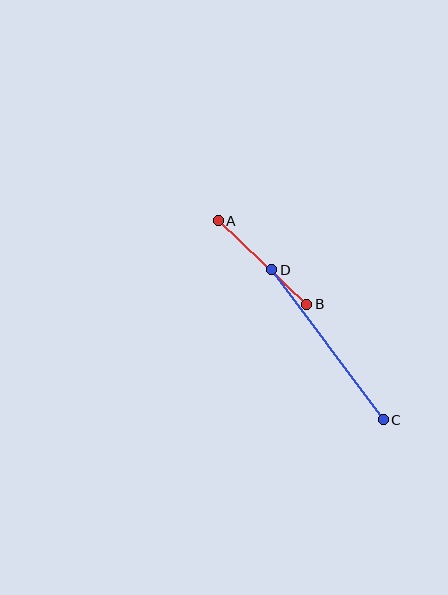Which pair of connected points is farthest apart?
Points C and D are farthest apart.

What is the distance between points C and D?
The distance is approximately 187 pixels.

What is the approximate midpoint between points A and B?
The midpoint is at approximately (263, 263) pixels.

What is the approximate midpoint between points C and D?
The midpoint is at approximately (328, 345) pixels.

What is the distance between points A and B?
The distance is approximately 121 pixels.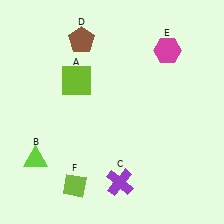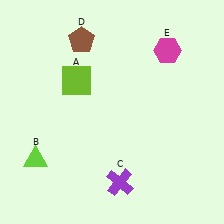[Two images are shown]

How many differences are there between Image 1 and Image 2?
There is 1 difference between the two images.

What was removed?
The lime diamond (F) was removed in Image 2.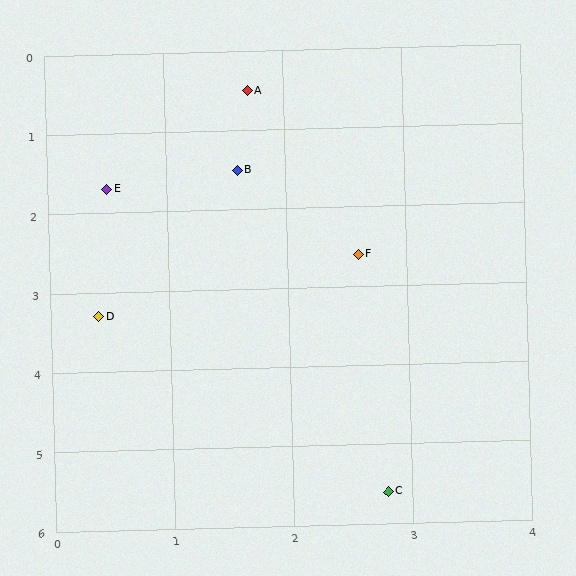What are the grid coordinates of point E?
Point E is at approximately (0.5, 1.7).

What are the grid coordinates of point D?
Point D is at approximately (0.4, 3.3).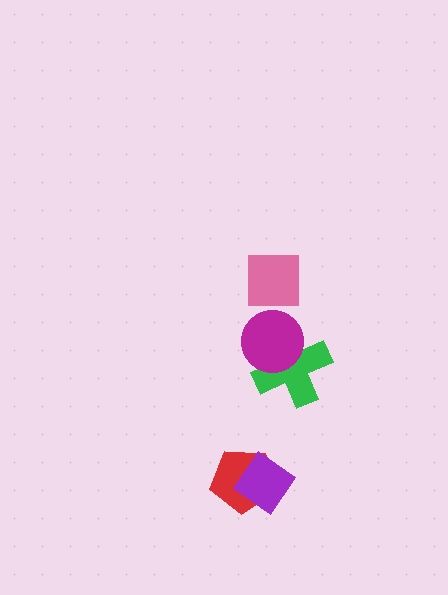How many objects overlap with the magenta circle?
1 object overlaps with the magenta circle.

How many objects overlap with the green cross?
1 object overlaps with the green cross.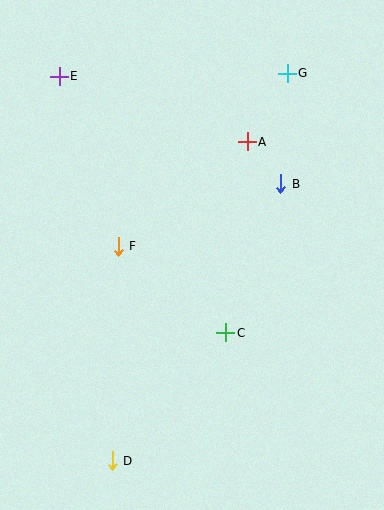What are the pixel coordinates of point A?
Point A is at (247, 142).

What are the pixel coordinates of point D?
Point D is at (112, 461).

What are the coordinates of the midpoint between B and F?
The midpoint between B and F is at (199, 215).